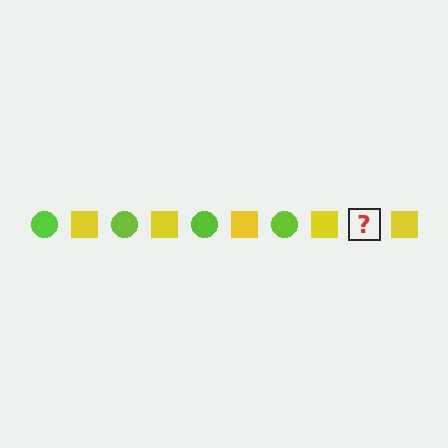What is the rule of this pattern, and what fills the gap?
The rule is that the pattern alternates between lime circle and yellow square. The gap should be filled with a lime circle.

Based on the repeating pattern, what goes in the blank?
The blank should be a lime circle.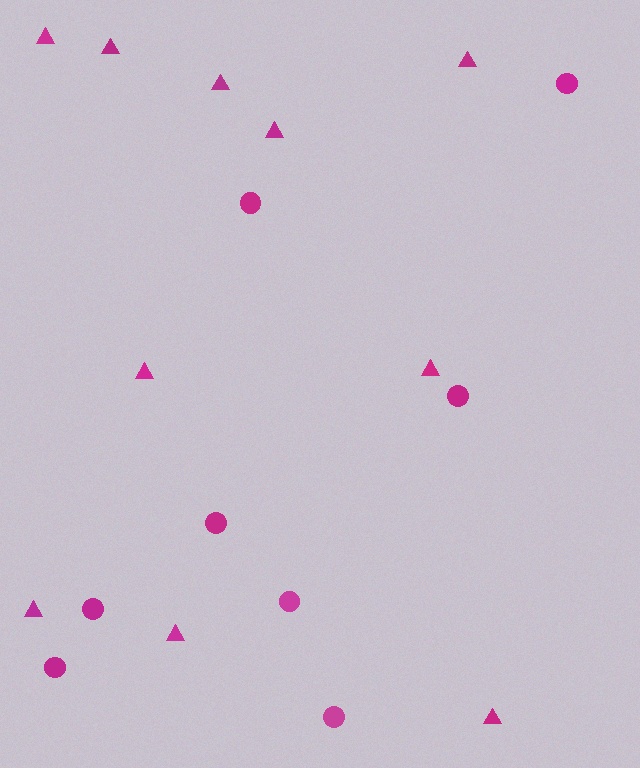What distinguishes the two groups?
There are 2 groups: one group of triangles (10) and one group of circles (8).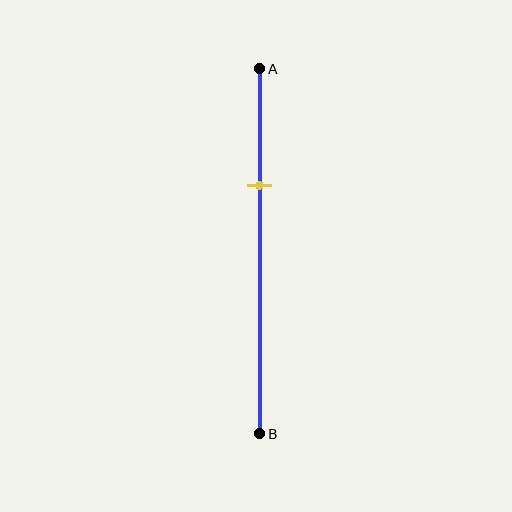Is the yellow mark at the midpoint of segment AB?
No, the mark is at about 30% from A, not at the 50% midpoint.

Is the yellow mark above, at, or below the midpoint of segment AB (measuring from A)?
The yellow mark is above the midpoint of segment AB.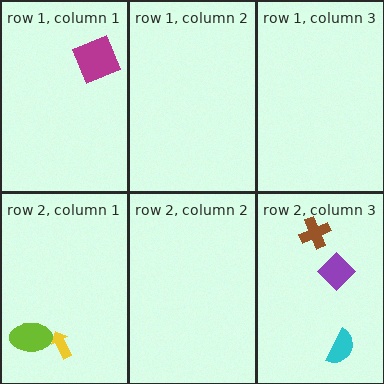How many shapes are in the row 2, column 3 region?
3.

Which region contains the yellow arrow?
The row 2, column 1 region.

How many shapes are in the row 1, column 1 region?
1.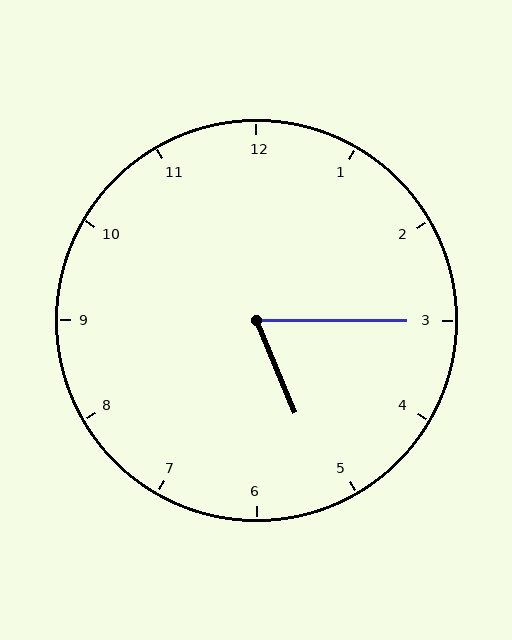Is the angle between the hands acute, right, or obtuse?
It is acute.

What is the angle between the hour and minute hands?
Approximately 68 degrees.